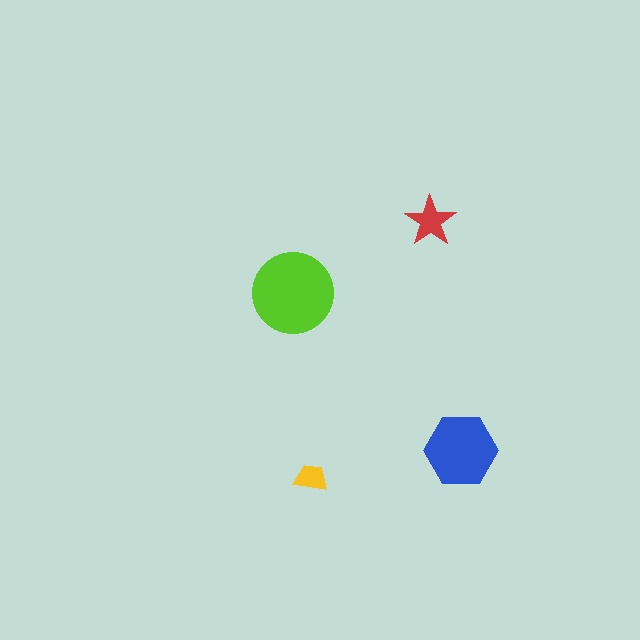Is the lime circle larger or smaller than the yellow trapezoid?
Larger.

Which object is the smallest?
The yellow trapezoid.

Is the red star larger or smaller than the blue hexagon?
Smaller.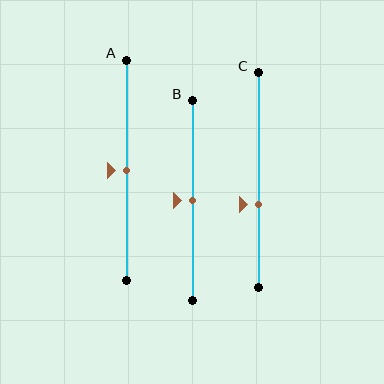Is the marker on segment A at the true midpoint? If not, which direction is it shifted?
Yes, the marker on segment A is at the true midpoint.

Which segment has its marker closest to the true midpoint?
Segment A has its marker closest to the true midpoint.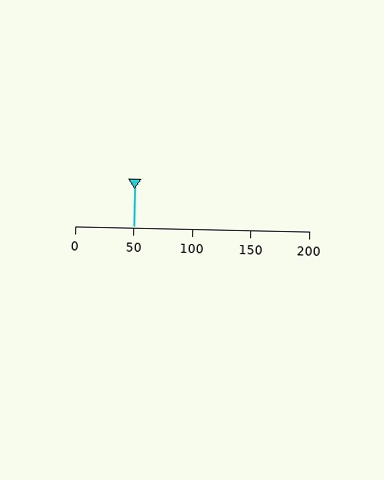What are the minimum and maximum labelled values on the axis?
The axis runs from 0 to 200.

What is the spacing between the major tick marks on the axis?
The major ticks are spaced 50 apart.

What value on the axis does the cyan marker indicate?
The marker indicates approximately 50.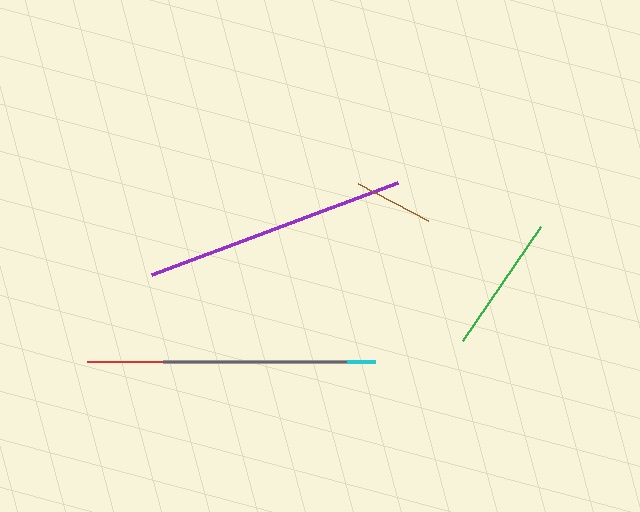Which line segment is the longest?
The purple line is the longest at approximately 263 pixels.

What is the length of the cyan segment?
The cyan segment is approximately 212 pixels long.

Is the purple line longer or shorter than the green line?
The purple line is longer than the green line.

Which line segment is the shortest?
The brown line is the shortest at approximately 79 pixels.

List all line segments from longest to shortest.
From longest to shortest: purple, red, cyan, green, brown.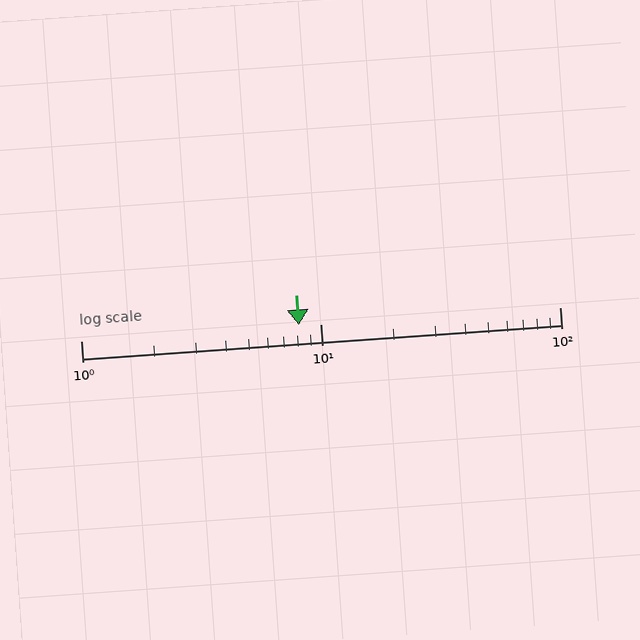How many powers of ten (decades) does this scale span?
The scale spans 2 decades, from 1 to 100.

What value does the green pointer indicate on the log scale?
The pointer indicates approximately 8.1.